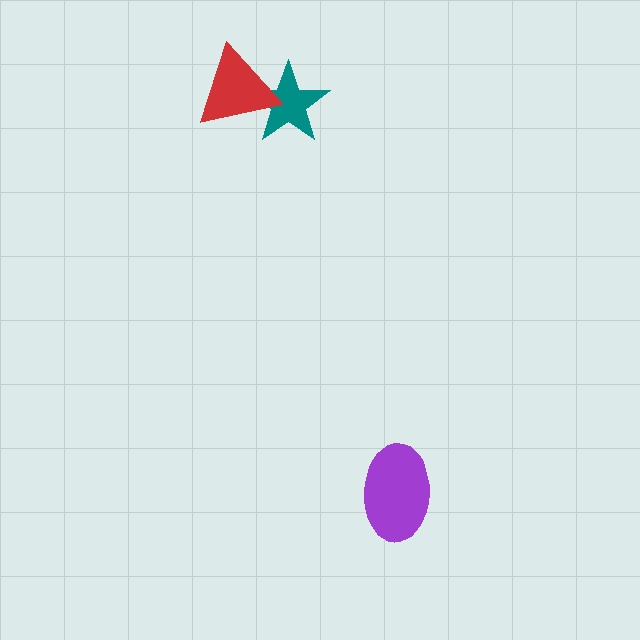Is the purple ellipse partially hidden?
No, no other shape covers it.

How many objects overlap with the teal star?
1 object overlaps with the teal star.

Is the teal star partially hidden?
Yes, it is partially covered by another shape.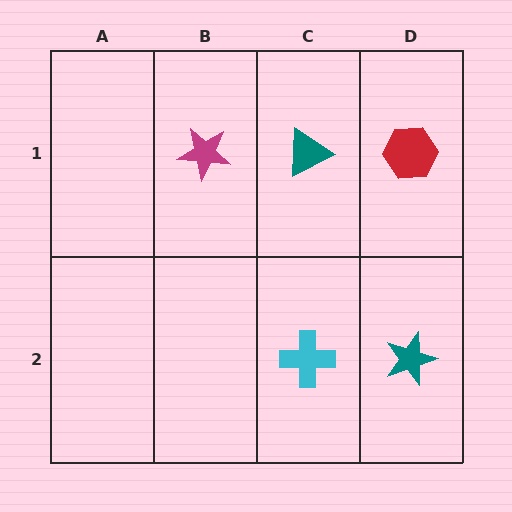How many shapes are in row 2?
2 shapes.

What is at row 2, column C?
A cyan cross.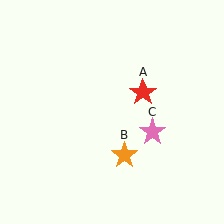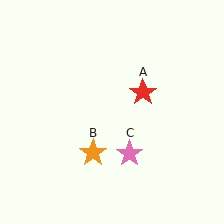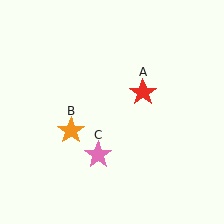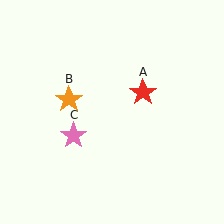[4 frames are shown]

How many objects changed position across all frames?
2 objects changed position: orange star (object B), pink star (object C).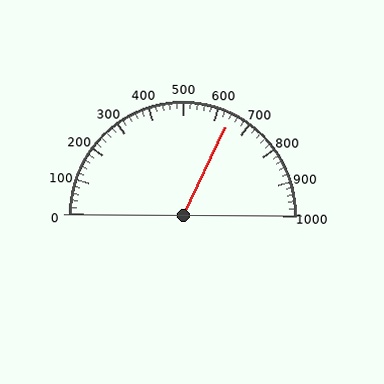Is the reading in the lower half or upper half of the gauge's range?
The reading is in the upper half of the range (0 to 1000).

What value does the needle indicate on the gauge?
The needle indicates approximately 640.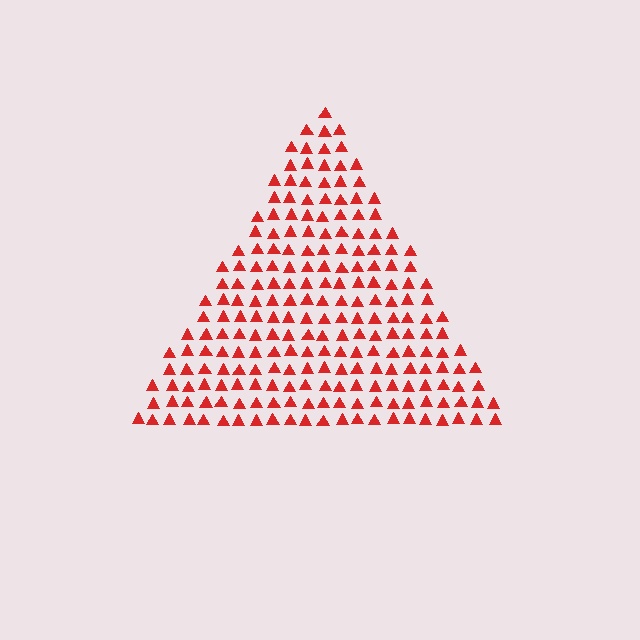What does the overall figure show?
The overall figure shows a triangle.